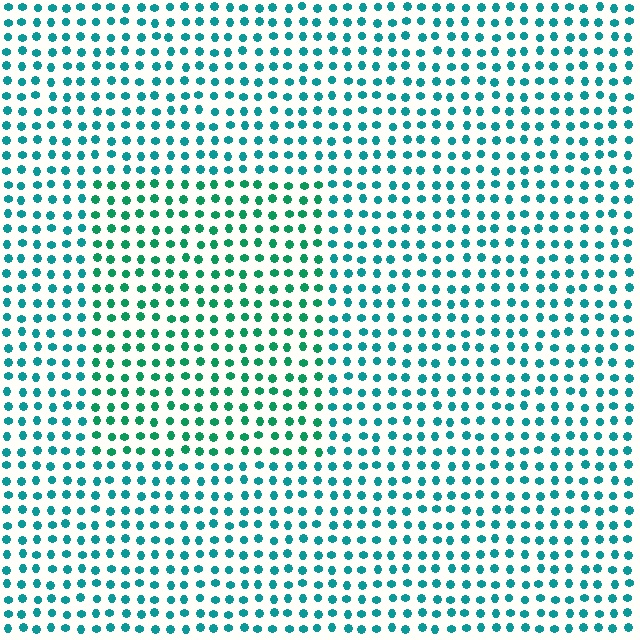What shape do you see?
I see a rectangle.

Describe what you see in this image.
The image is filled with small teal elements in a uniform arrangement. A rectangle-shaped region is visible where the elements are tinted to a slightly different hue, forming a subtle color boundary.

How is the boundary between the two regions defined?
The boundary is defined purely by a slight shift in hue (about 26 degrees). Spacing, size, and orientation are identical on both sides.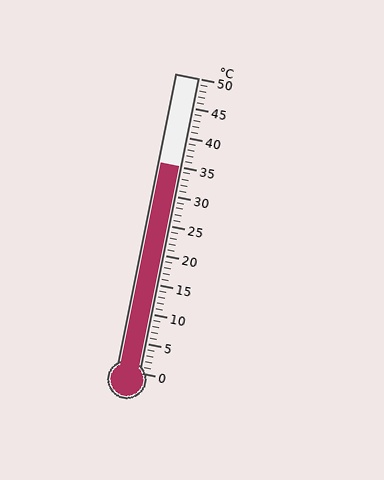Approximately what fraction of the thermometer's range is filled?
The thermometer is filled to approximately 70% of its range.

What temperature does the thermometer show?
The thermometer shows approximately 35°C.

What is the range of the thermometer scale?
The thermometer scale ranges from 0°C to 50°C.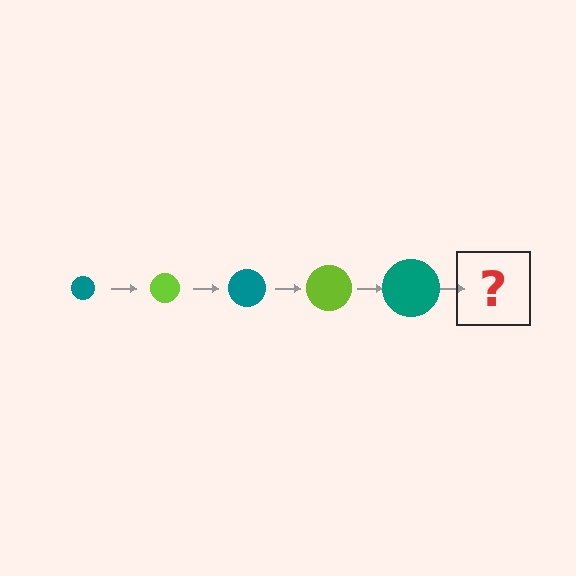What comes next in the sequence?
The next element should be a lime circle, larger than the previous one.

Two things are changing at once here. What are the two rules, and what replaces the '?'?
The two rules are that the circle grows larger each step and the color cycles through teal and lime. The '?' should be a lime circle, larger than the previous one.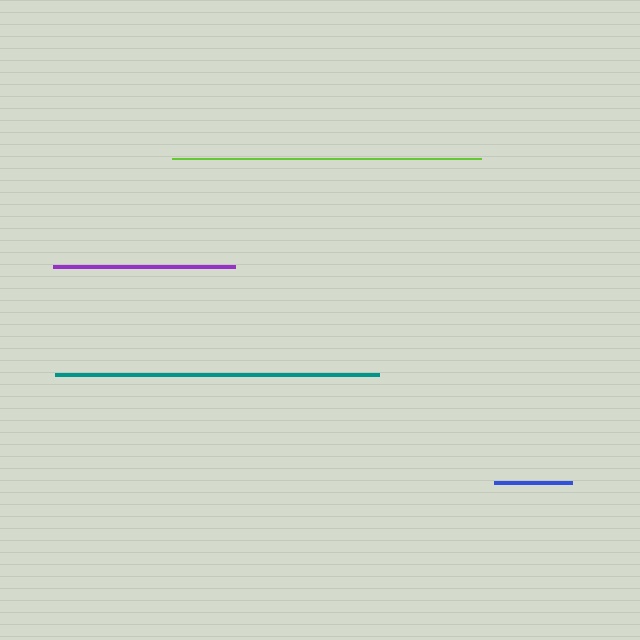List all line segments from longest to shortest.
From longest to shortest: teal, lime, purple, blue.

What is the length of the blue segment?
The blue segment is approximately 78 pixels long.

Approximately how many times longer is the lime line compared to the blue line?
The lime line is approximately 3.9 times the length of the blue line.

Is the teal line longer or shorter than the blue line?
The teal line is longer than the blue line.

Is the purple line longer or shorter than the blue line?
The purple line is longer than the blue line.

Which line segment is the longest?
The teal line is the longest at approximately 324 pixels.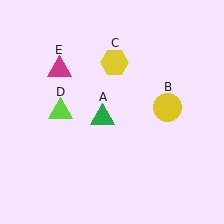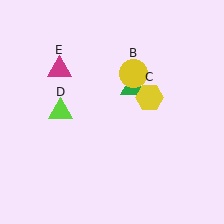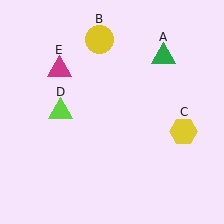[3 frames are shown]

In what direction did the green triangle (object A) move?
The green triangle (object A) moved up and to the right.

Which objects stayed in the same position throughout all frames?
Lime triangle (object D) and magenta triangle (object E) remained stationary.